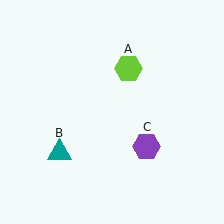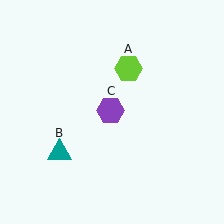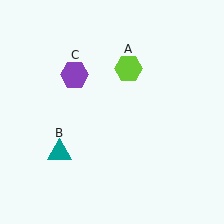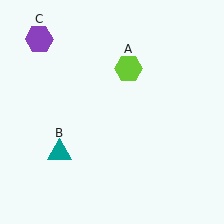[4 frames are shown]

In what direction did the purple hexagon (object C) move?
The purple hexagon (object C) moved up and to the left.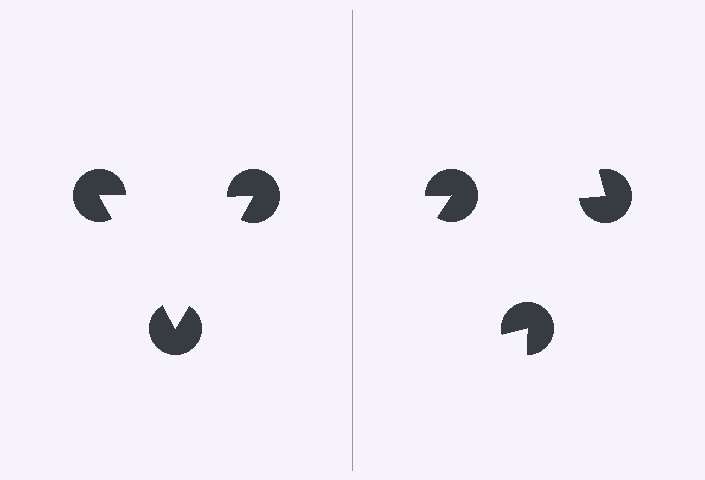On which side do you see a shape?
An illusory triangle appears on the left side. On the right side the wedge cuts are rotated, so no coherent shape forms.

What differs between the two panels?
The pac-man discs are positioned identically on both sides; only the wedge orientations differ. On the left they align to a triangle; on the right they are misaligned.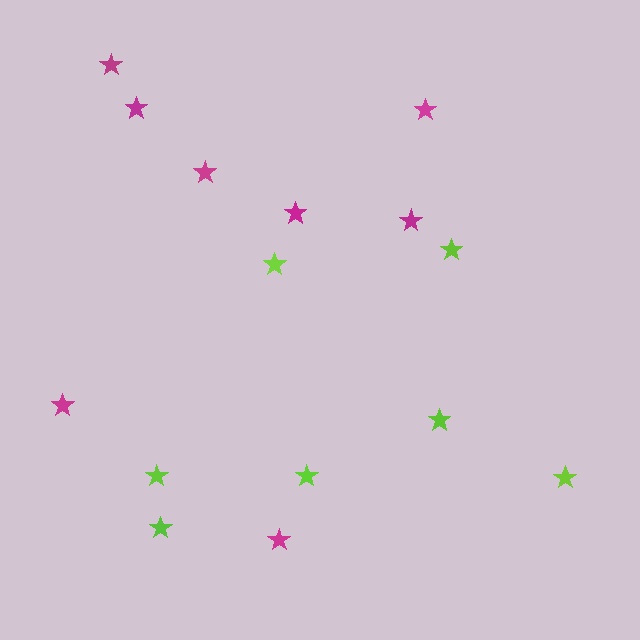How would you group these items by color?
There are 2 groups: one group of lime stars (7) and one group of magenta stars (8).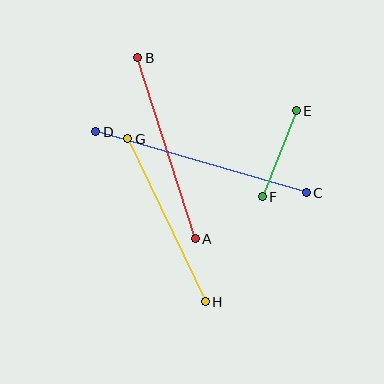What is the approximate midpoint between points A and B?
The midpoint is at approximately (167, 148) pixels.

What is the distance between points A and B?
The distance is approximately 190 pixels.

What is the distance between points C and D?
The distance is approximately 219 pixels.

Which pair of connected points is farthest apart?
Points C and D are farthest apart.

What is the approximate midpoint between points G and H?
The midpoint is at approximately (167, 220) pixels.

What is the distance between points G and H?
The distance is approximately 181 pixels.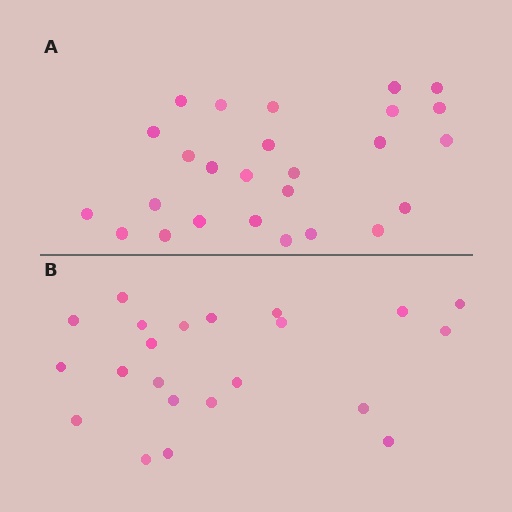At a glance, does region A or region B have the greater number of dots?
Region A (the top region) has more dots.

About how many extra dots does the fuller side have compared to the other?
Region A has about 4 more dots than region B.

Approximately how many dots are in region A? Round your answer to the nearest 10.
About 30 dots. (The exact count is 26, which rounds to 30.)